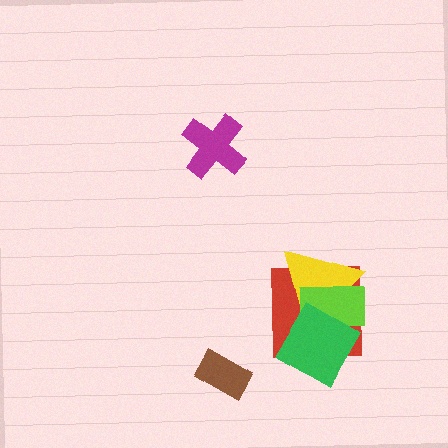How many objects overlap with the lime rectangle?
3 objects overlap with the lime rectangle.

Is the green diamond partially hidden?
No, no other shape covers it.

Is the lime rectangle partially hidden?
Yes, it is partially covered by another shape.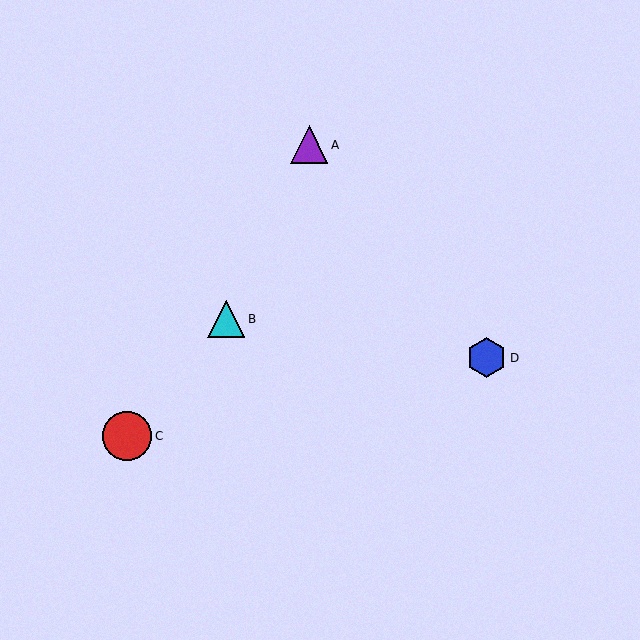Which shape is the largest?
The red circle (labeled C) is the largest.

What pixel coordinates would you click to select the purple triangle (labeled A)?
Click at (309, 145) to select the purple triangle A.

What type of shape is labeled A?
Shape A is a purple triangle.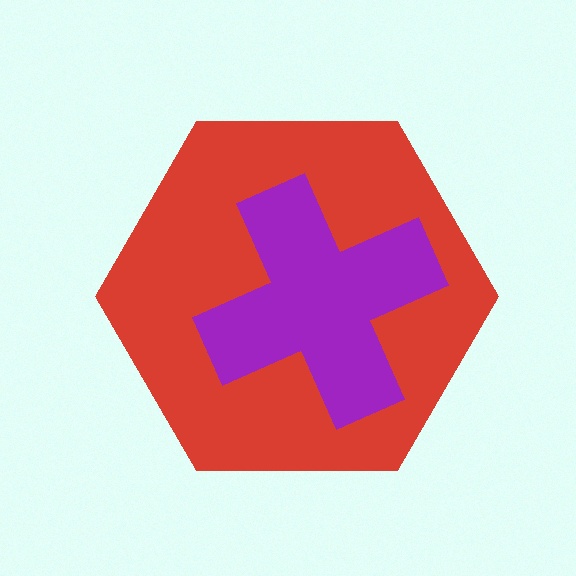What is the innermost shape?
The purple cross.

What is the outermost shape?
The red hexagon.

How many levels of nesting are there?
2.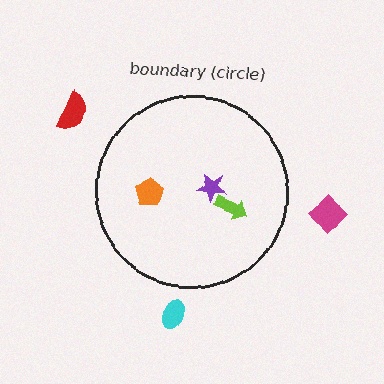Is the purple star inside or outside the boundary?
Inside.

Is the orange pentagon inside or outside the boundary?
Inside.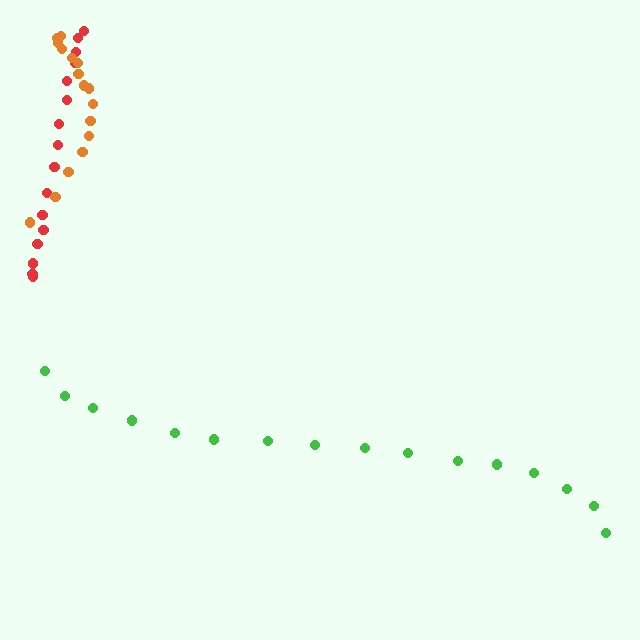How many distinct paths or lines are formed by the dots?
There are 3 distinct paths.